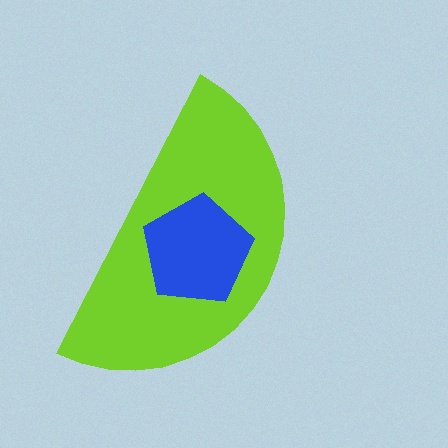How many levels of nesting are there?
2.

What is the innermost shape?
The blue pentagon.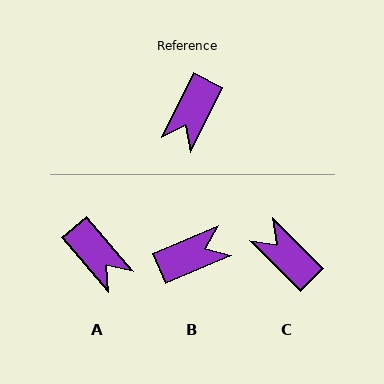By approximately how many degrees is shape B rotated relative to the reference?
Approximately 140 degrees counter-clockwise.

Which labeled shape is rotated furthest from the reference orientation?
B, about 140 degrees away.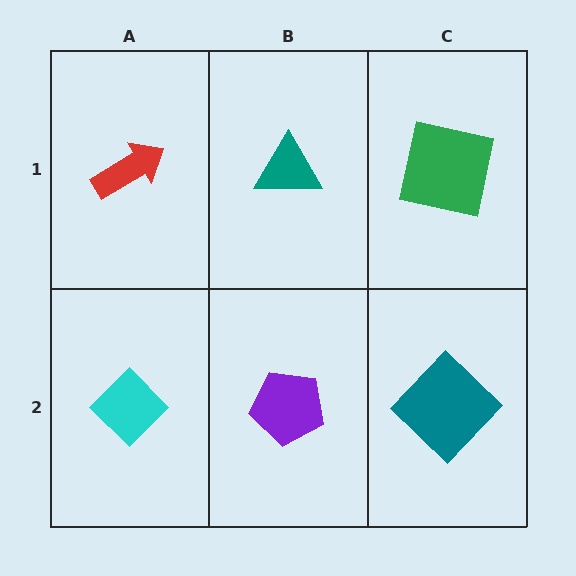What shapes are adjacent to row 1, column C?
A teal diamond (row 2, column C), a teal triangle (row 1, column B).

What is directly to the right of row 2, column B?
A teal diamond.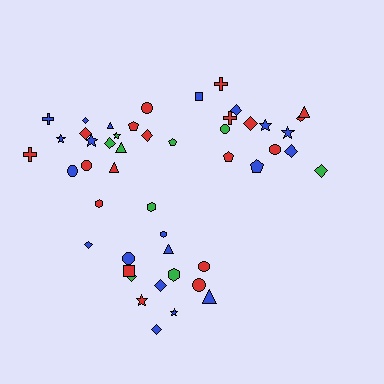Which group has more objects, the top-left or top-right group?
The top-left group.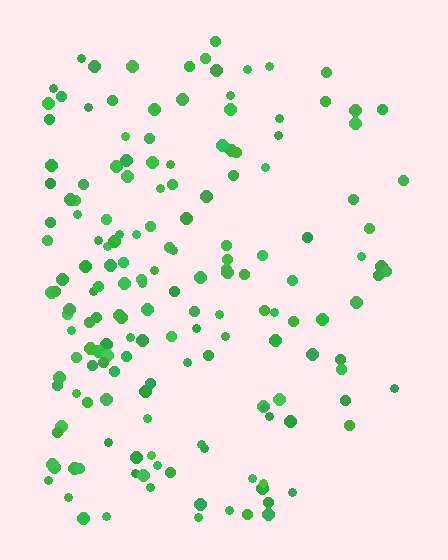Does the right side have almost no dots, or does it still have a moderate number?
Still a moderate number, just noticeably fewer than the left.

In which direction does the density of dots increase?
From right to left, with the left side densest.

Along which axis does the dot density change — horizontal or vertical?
Horizontal.